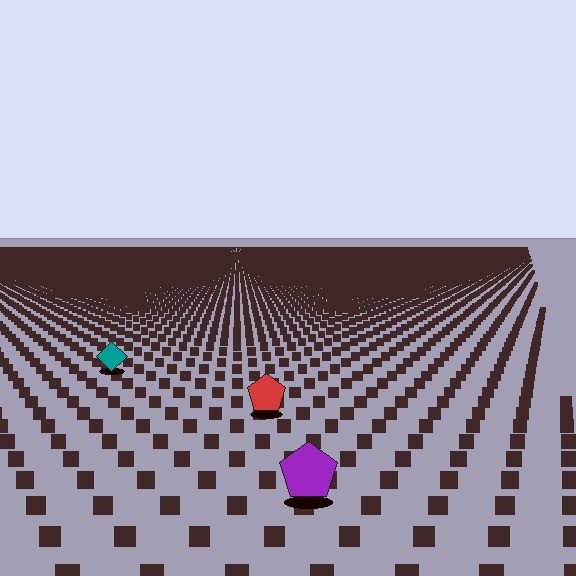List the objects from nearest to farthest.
From nearest to farthest: the purple pentagon, the red pentagon, the teal diamond.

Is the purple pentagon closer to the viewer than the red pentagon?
Yes. The purple pentagon is closer — you can tell from the texture gradient: the ground texture is coarser near it.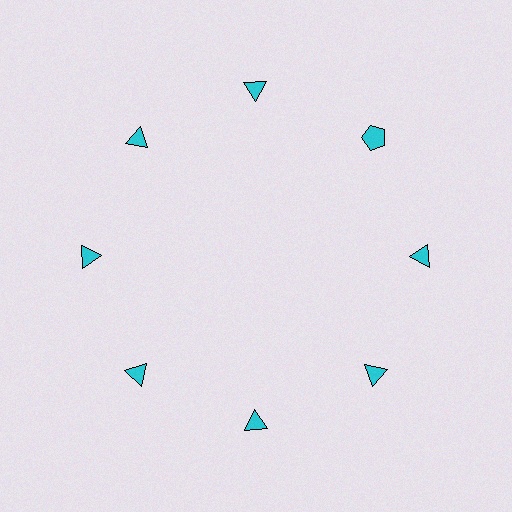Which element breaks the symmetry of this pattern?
The cyan pentagon at roughly the 2 o'clock position breaks the symmetry. All other shapes are cyan triangles.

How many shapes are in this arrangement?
There are 8 shapes arranged in a ring pattern.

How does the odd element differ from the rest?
It has a different shape: pentagon instead of triangle.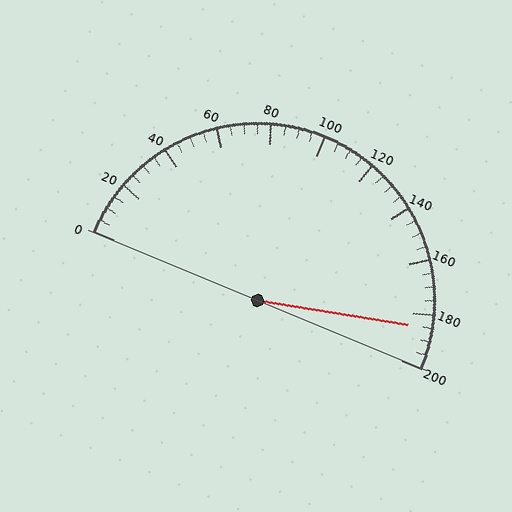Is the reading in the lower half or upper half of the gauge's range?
The reading is in the upper half of the range (0 to 200).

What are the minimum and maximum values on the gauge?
The gauge ranges from 0 to 200.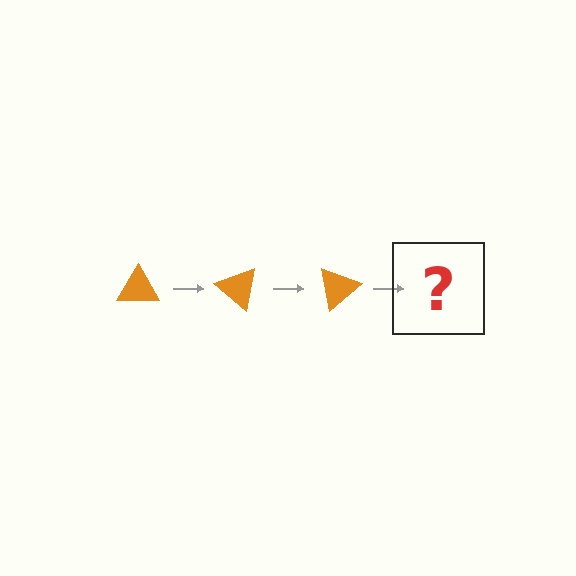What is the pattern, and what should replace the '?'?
The pattern is that the triangle rotates 40 degrees each step. The '?' should be an orange triangle rotated 120 degrees.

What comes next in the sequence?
The next element should be an orange triangle rotated 120 degrees.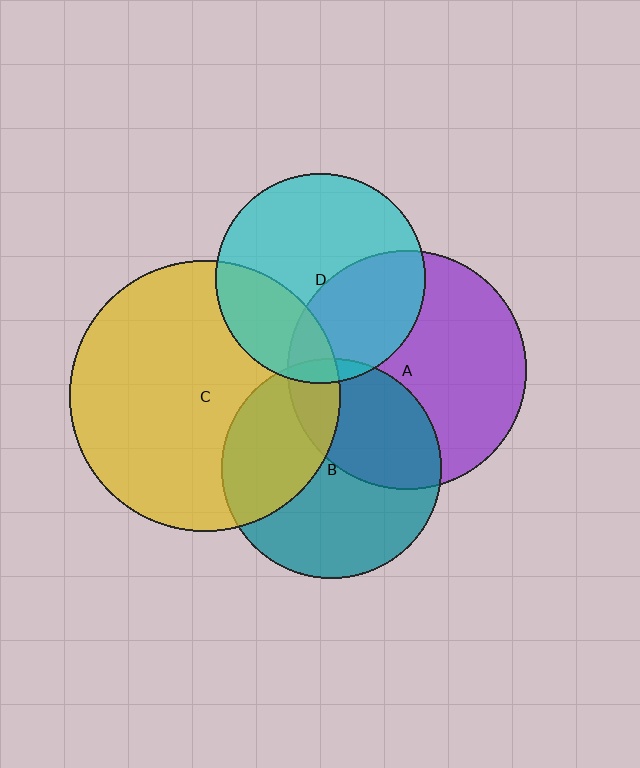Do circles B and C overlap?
Yes.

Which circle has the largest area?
Circle C (yellow).